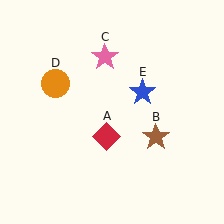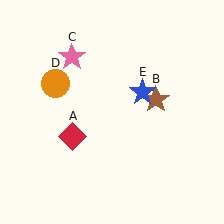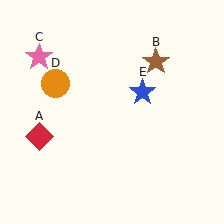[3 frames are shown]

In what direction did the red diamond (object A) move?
The red diamond (object A) moved left.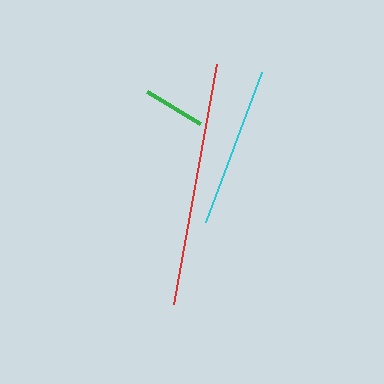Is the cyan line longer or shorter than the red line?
The red line is longer than the cyan line.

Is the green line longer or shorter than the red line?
The red line is longer than the green line.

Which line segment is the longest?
The red line is the longest at approximately 243 pixels.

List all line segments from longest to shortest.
From longest to shortest: red, cyan, green.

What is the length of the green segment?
The green segment is approximately 62 pixels long.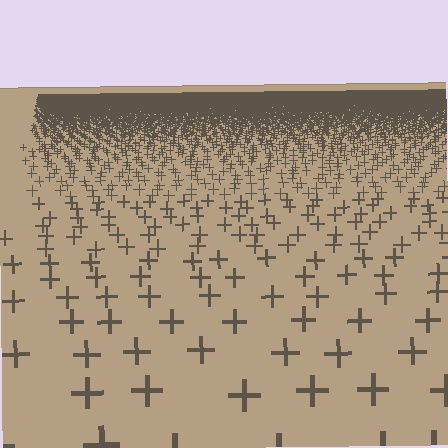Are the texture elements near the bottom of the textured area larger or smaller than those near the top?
Larger. Near the bottom, elements are closer to the viewer and appear at a bigger on-screen size.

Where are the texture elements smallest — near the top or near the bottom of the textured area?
Near the top.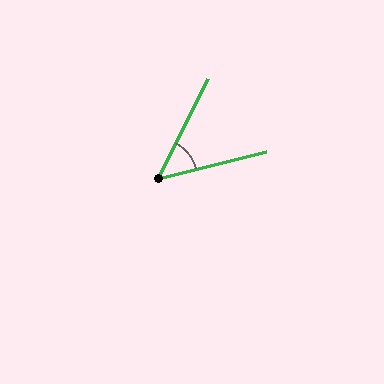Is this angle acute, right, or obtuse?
It is acute.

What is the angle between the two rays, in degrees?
Approximately 49 degrees.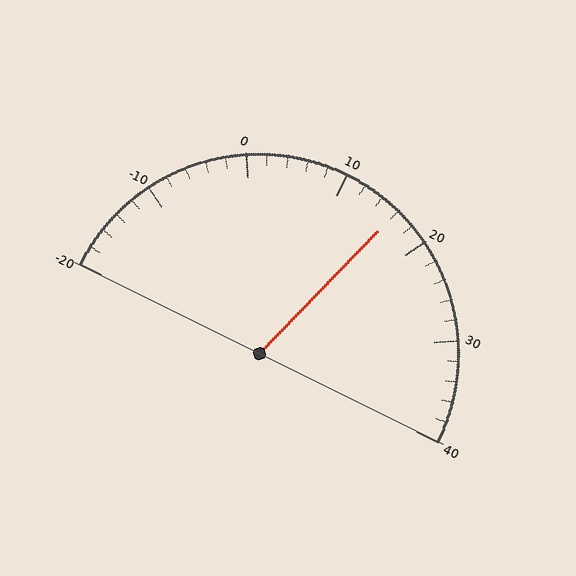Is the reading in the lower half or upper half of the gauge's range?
The reading is in the upper half of the range (-20 to 40).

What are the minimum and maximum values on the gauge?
The gauge ranges from -20 to 40.